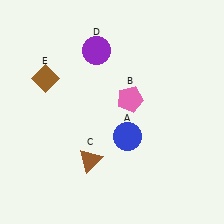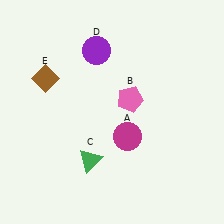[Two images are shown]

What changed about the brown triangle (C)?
In Image 1, C is brown. In Image 2, it changed to green.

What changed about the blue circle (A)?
In Image 1, A is blue. In Image 2, it changed to magenta.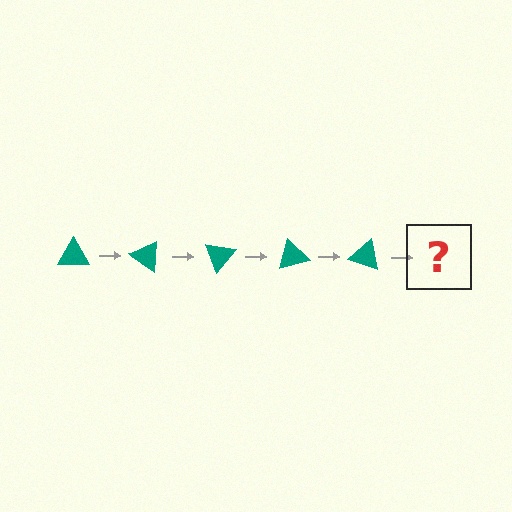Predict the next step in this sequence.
The next step is a teal triangle rotated 175 degrees.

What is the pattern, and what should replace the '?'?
The pattern is that the triangle rotates 35 degrees each step. The '?' should be a teal triangle rotated 175 degrees.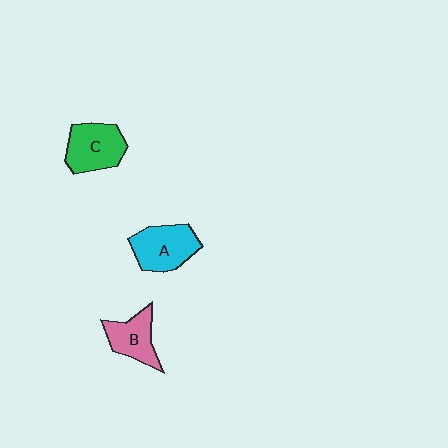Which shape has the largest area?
Shape A (cyan).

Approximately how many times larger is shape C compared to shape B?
Approximately 1.3 times.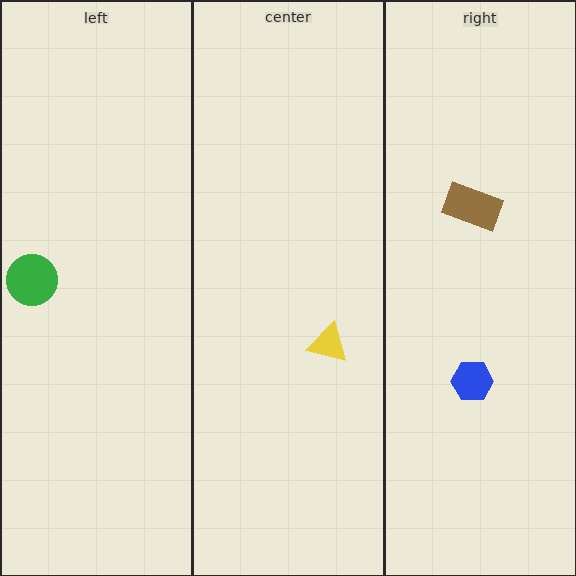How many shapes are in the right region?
2.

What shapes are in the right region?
The brown rectangle, the blue hexagon.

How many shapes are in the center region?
1.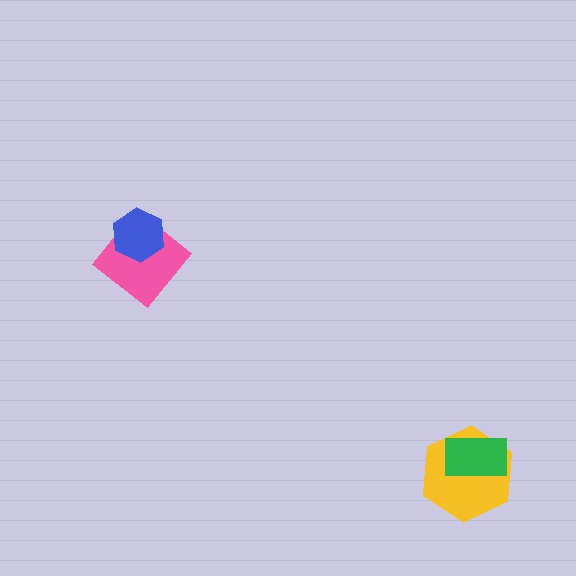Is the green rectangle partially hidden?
No, no other shape covers it.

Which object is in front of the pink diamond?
The blue hexagon is in front of the pink diamond.